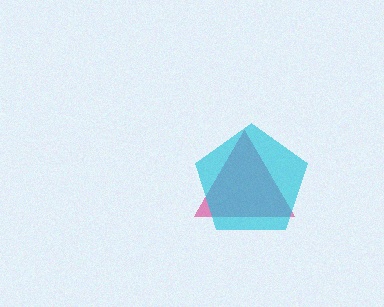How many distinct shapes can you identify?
There are 2 distinct shapes: a magenta triangle, a cyan pentagon.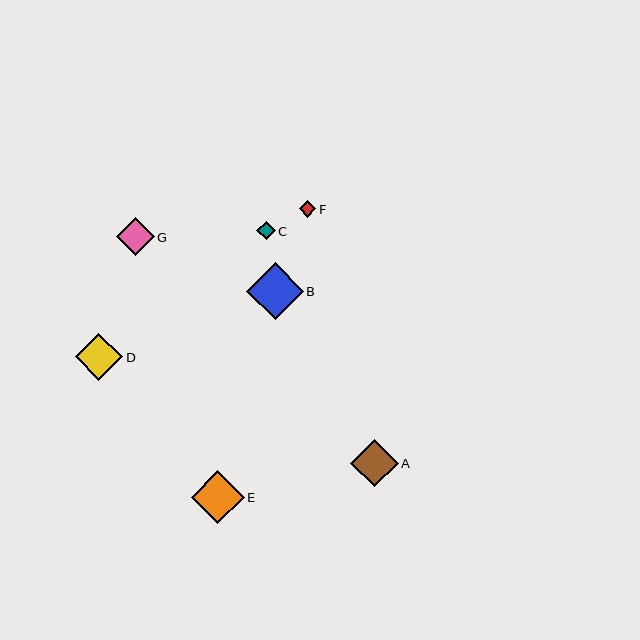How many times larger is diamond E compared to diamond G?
Diamond E is approximately 1.4 times the size of diamond G.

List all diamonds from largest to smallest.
From largest to smallest: B, E, A, D, G, C, F.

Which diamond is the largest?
Diamond B is the largest with a size of approximately 56 pixels.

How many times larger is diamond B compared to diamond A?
Diamond B is approximately 1.2 times the size of diamond A.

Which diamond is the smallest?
Diamond F is the smallest with a size of approximately 17 pixels.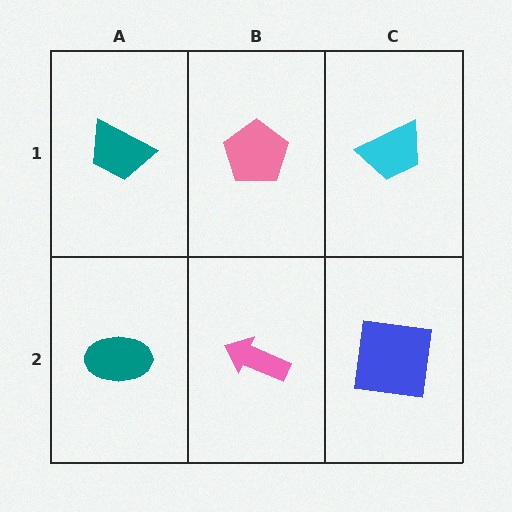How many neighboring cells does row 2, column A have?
2.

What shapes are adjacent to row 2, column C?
A cyan trapezoid (row 1, column C), a pink arrow (row 2, column B).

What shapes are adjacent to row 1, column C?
A blue square (row 2, column C), a pink pentagon (row 1, column B).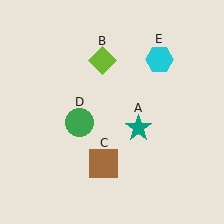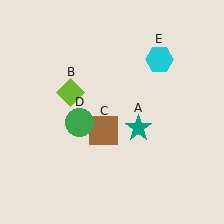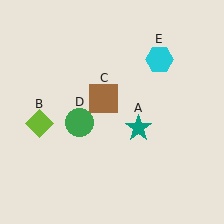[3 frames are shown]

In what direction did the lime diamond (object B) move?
The lime diamond (object B) moved down and to the left.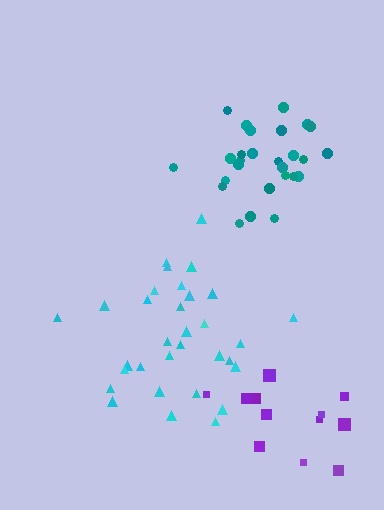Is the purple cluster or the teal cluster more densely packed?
Teal.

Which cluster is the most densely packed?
Teal.